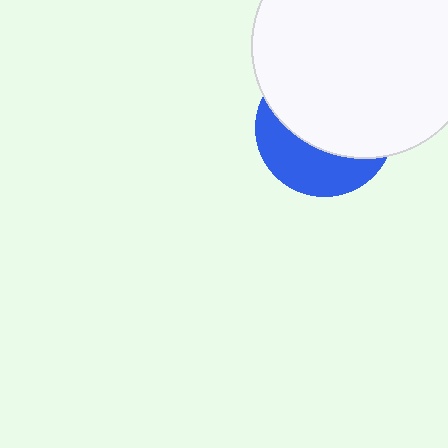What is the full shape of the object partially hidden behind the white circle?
The partially hidden object is a blue circle.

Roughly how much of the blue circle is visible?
A small part of it is visible (roughly 37%).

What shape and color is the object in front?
The object in front is a white circle.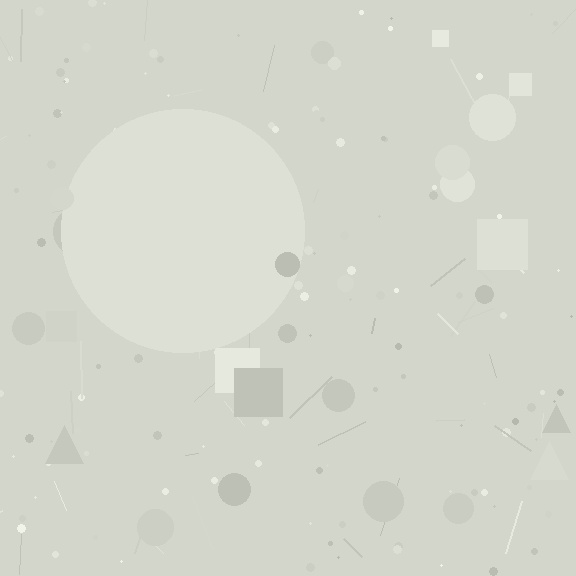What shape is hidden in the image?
A circle is hidden in the image.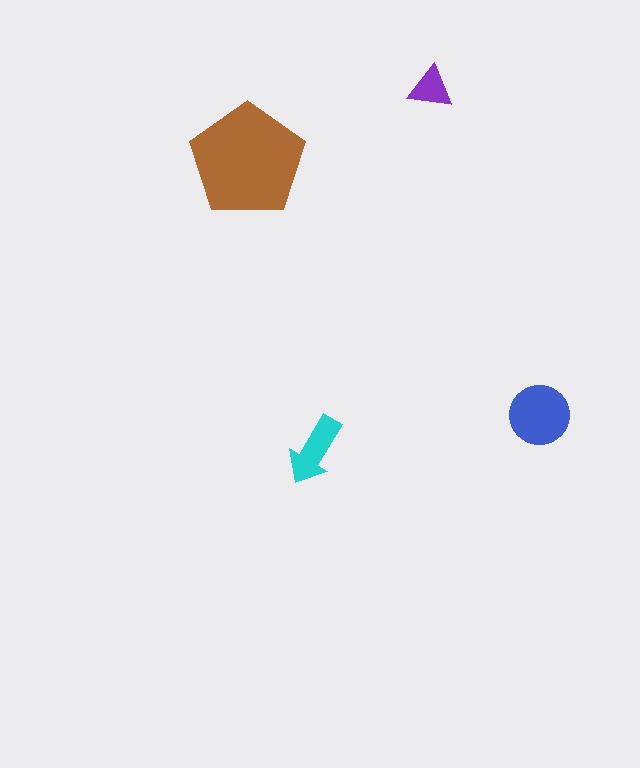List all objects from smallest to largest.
The purple triangle, the cyan arrow, the blue circle, the brown pentagon.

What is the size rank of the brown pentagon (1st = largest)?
1st.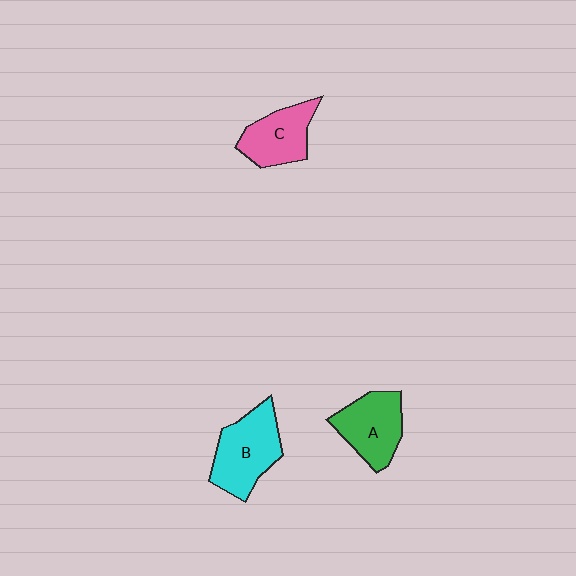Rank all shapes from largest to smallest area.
From largest to smallest: B (cyan), A (green), C (pink).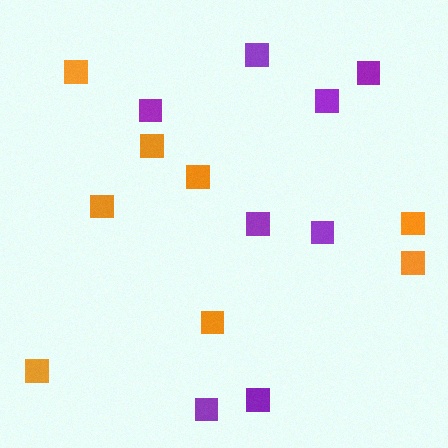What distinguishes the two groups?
There are 2 groups: one group of orange squares (8) and one group of purple squares (8).